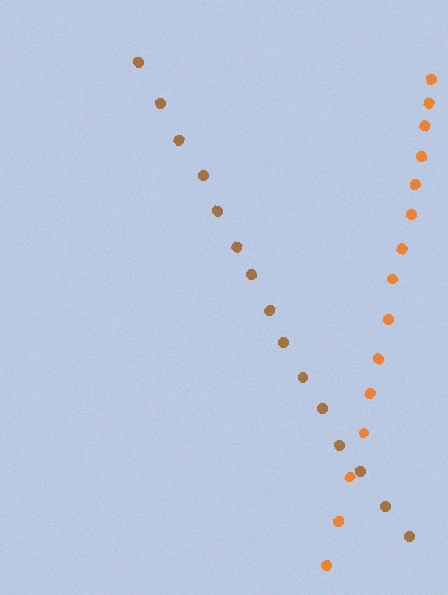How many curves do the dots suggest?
There are 2 distinct paths.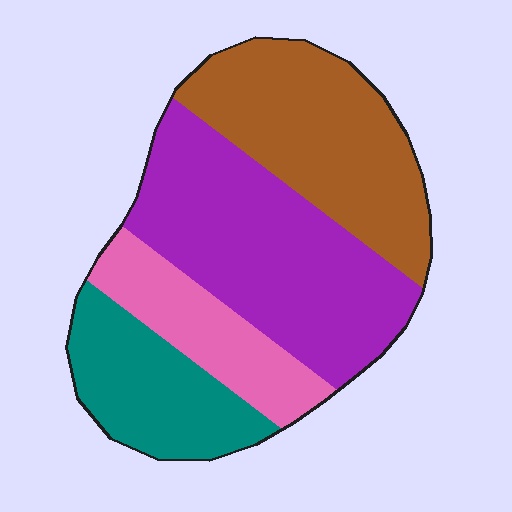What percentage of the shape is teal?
Teal takes up about one fifth (1/5) of the shape.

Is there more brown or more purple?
Purple.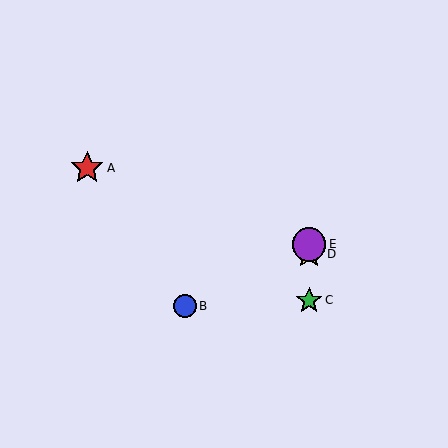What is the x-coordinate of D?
Object D is at x≈309.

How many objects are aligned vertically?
3 objects (C, D, E) are aligned vertically.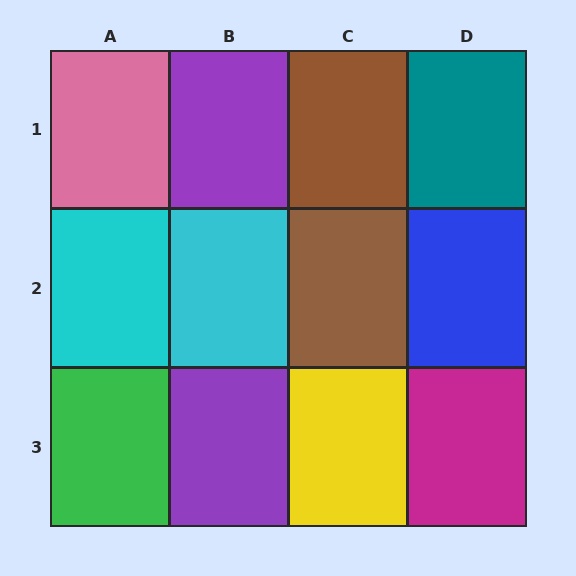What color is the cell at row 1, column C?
Brown.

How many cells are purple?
2 cells are purple.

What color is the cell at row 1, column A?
Pink.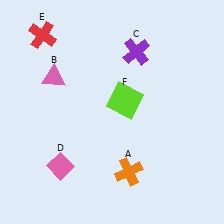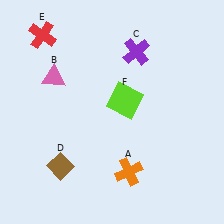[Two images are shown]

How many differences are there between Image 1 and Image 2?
There is 1 difference between the two images.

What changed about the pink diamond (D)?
In Image 1, D is pink. In Image 2, it changed to brown.